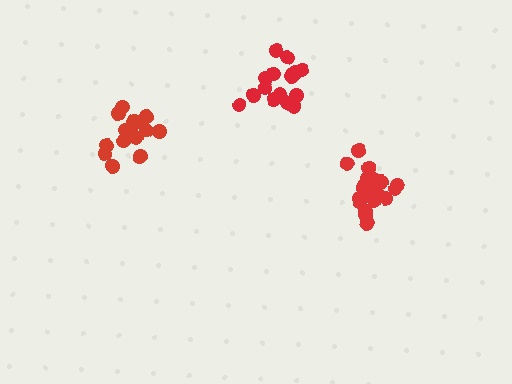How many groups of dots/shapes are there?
There are 3 groups.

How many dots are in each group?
Group 1: 20 dots, Group 2: 16 dots, Group 3: 16 dots (52 total).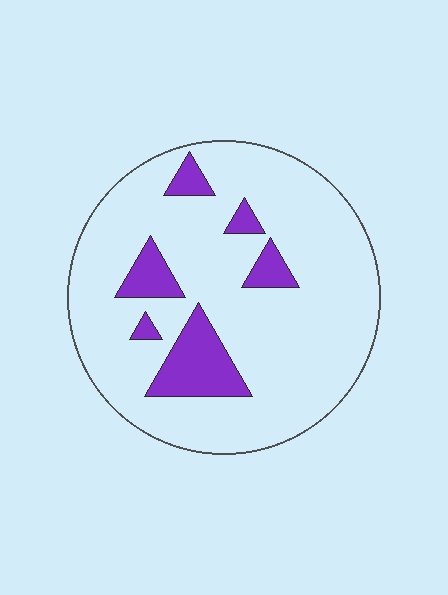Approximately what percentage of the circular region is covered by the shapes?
Approximately 15%.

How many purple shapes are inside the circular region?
6.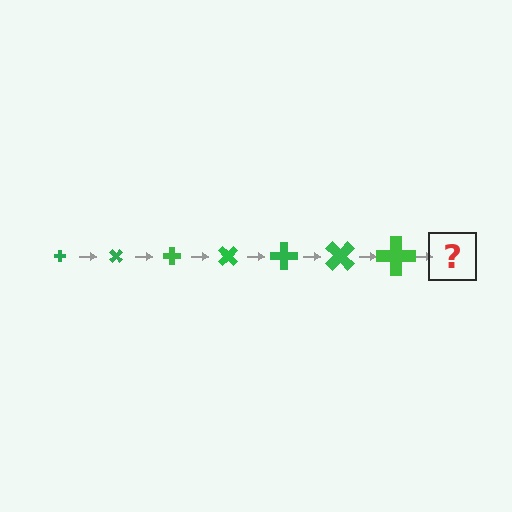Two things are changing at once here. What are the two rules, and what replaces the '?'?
The two rules are that the cross grows larger each step and it rotates 45 degrees each step. The '?' should be a cross, larger than the previous one and rotated 315 degrees from the start.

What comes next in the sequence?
The next element should be a cross, larger than the previous one and rotated 315 degrees from the start.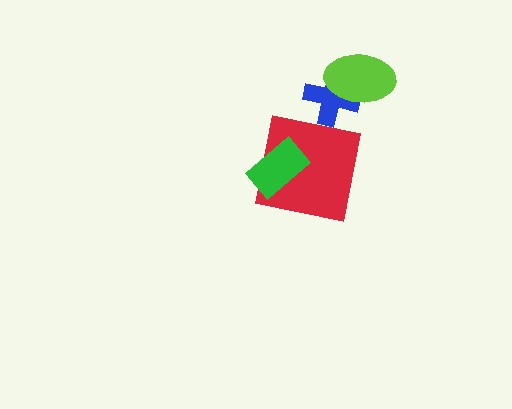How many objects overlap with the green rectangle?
1 object overlaps with the green rectangle.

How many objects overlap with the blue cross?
1 object overlaps with the blue cross.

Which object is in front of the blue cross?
The lime ellipse is in front of the blue cross.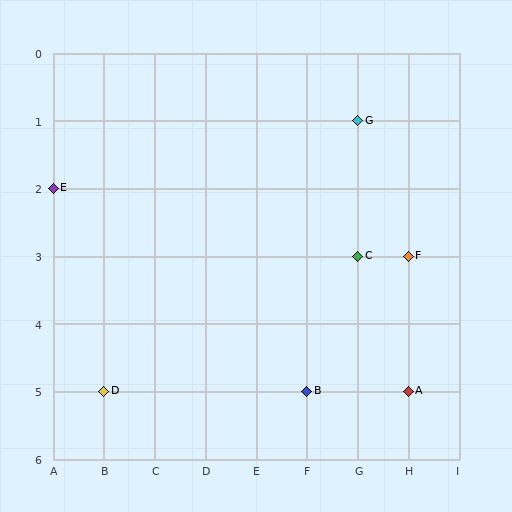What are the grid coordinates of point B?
Point B is at grid coordinates (F, 5).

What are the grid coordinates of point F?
Point F is at grid coordinates (H, 3).